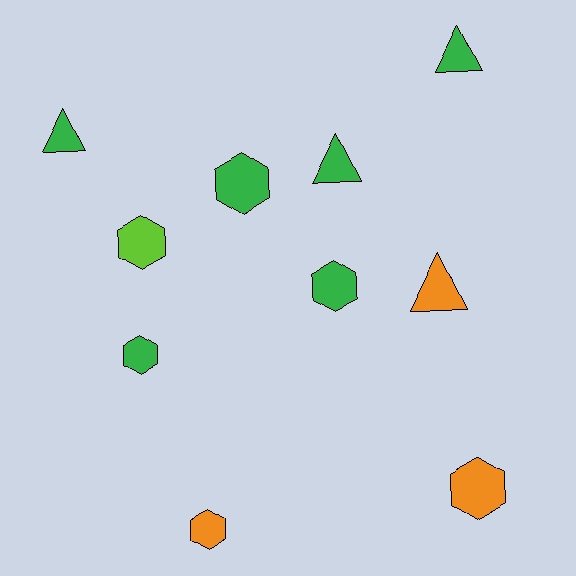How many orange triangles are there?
There is 1 orange triangle.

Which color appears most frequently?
Green, with 6 objects.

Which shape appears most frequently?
Hexagon, with 6 objects.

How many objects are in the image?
There are 10 objects.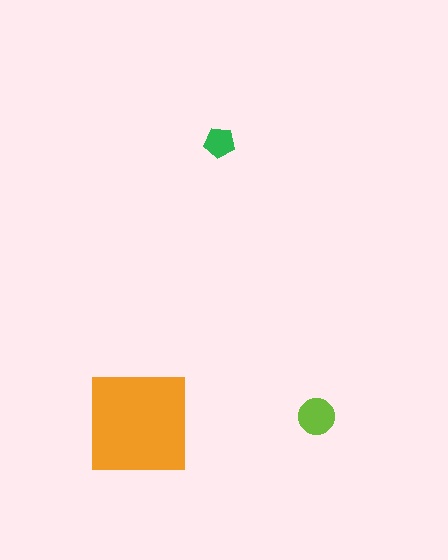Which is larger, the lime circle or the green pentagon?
The lime circle.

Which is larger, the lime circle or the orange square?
The orange square.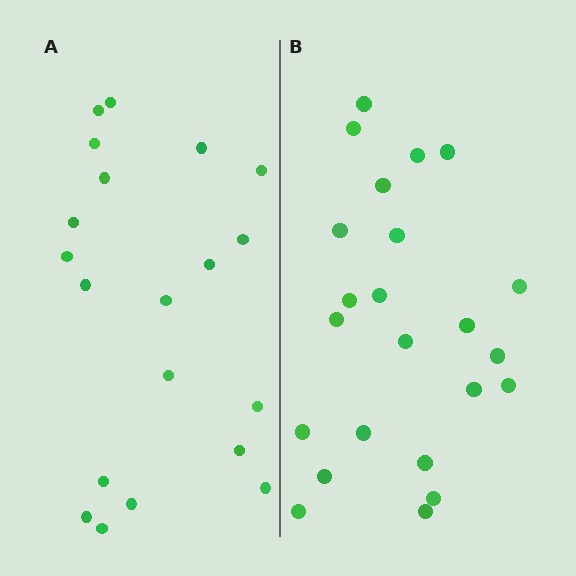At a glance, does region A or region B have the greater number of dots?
Region B (the right region) has more dots.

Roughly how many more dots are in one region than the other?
Region B has just a few more — roughly 2 or 3 more dots than region A.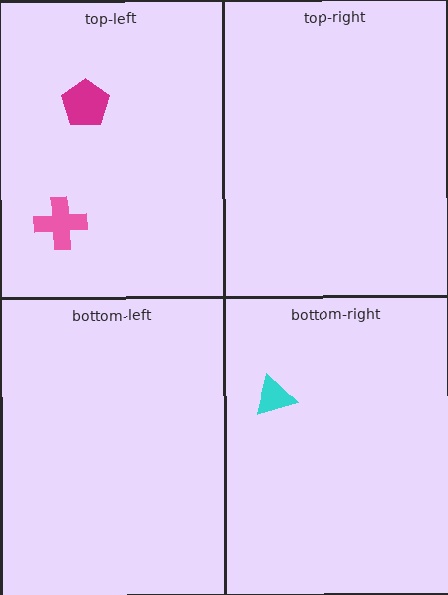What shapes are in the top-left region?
The magenta pentagon, the pink cross.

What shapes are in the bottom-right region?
The cyan triangle.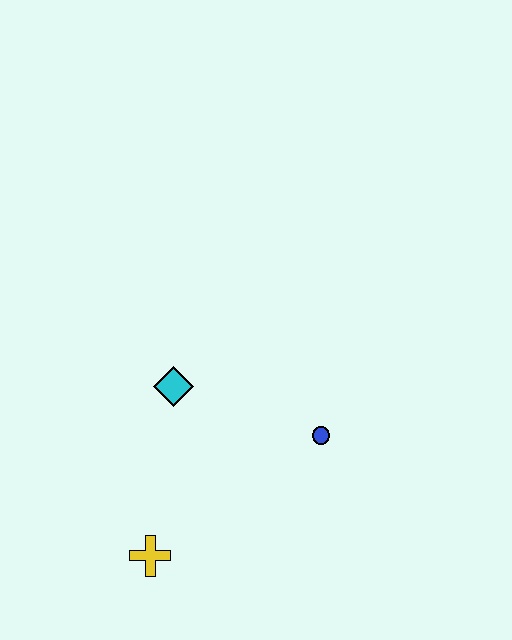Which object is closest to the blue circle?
The cyan diamond is closest to the blue circle.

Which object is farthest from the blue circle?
The yellow cross is farthest from the blue circle.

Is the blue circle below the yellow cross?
No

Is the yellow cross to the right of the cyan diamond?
No